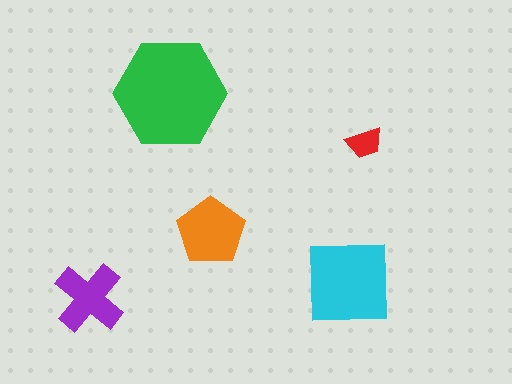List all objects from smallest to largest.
The red trapezoid, the purple cross, the orange pentagon, the cyan square, the green hexagon.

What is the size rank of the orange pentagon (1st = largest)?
3rd.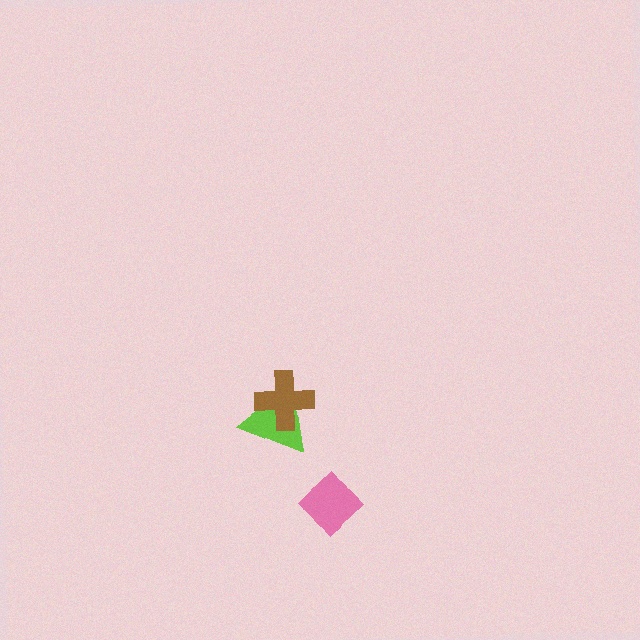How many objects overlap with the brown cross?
1 object overlaps with the brown cross.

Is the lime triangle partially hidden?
Yes, it is partially covered by another shape.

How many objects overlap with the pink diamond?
0 objects overlap with the pink diamond.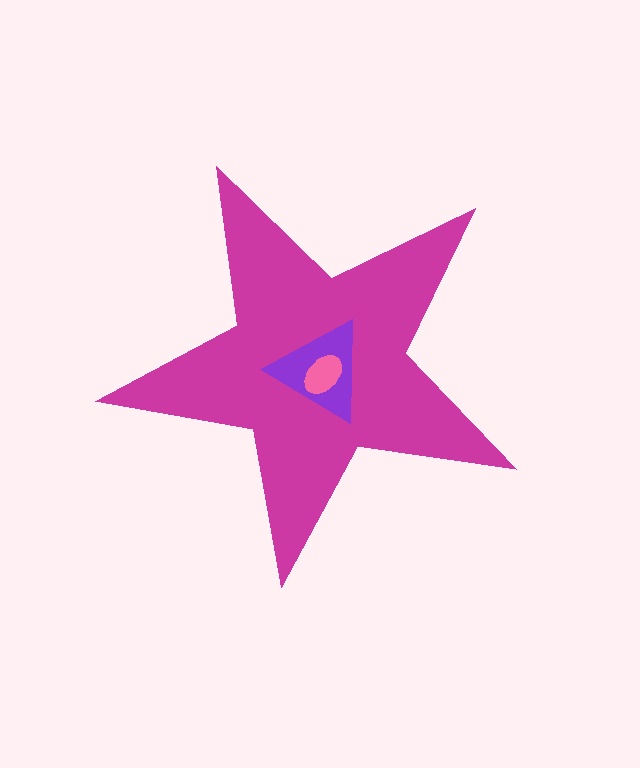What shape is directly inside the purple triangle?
The pink ellipse.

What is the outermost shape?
The magenta star.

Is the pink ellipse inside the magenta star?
Yes.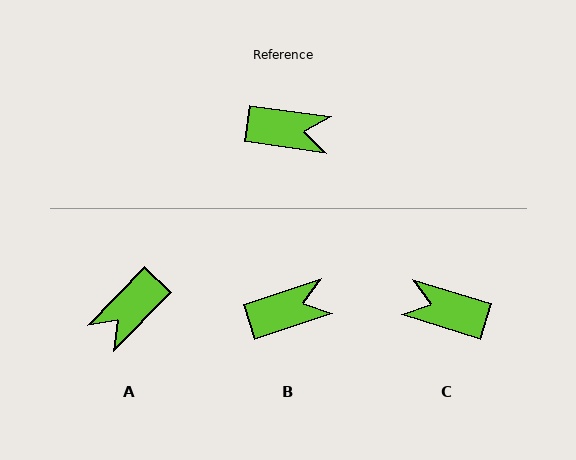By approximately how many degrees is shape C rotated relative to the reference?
Approximately 171 degrees counter-clockwise.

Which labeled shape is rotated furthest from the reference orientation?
C, about 171 degrees away.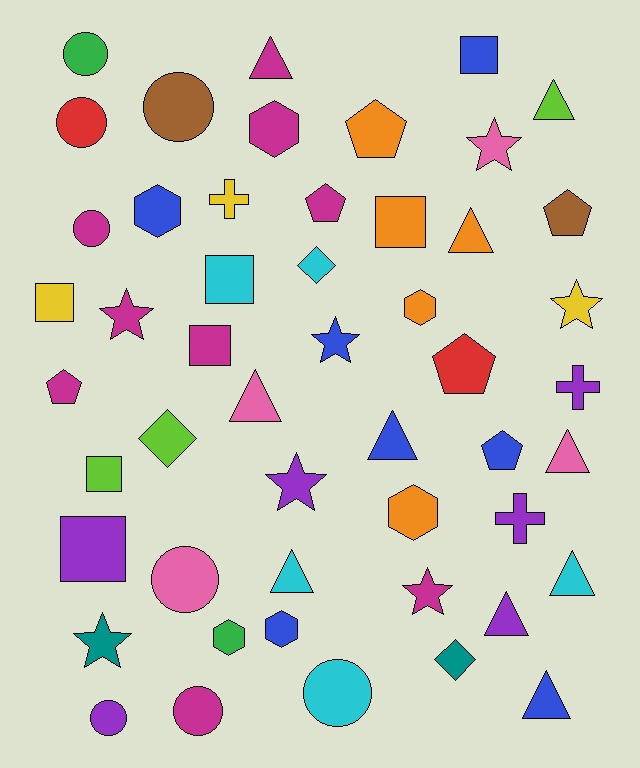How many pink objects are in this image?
There are 4 pink objects.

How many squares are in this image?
There are 7 squares.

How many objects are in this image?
There are 50 objects.